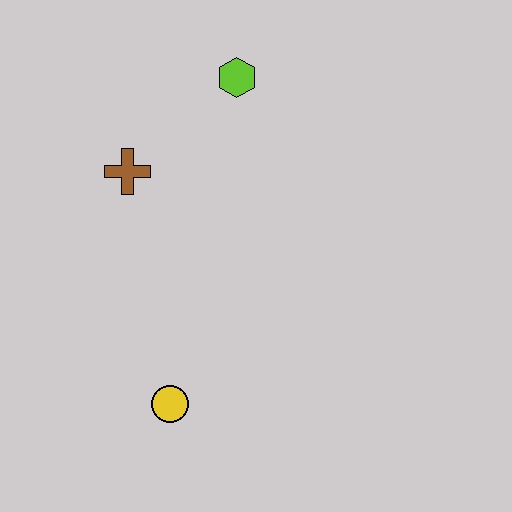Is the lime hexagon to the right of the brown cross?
Yes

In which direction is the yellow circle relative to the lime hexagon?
The yellow circle is below the lime hexagon.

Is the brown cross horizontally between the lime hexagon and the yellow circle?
No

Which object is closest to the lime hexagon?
The brown cross is closest to the lime hexagon.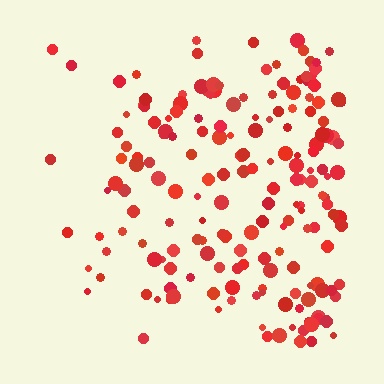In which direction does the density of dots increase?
From left to right, with the right side densest.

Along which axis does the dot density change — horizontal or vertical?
Horizontal.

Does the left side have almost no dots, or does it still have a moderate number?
Still a moderate number, just noticeably fewer than the right.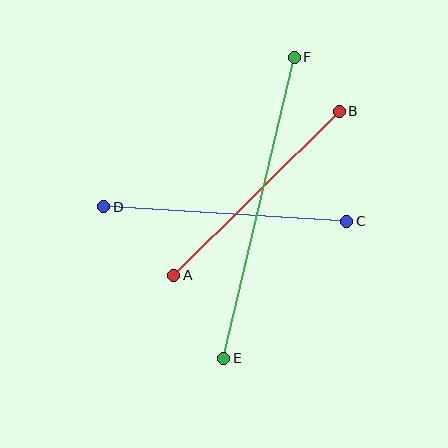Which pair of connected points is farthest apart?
Points E and F are farthest apart.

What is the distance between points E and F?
The distance is approximately 309 pixels.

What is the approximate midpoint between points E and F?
The midpoint is at approximately (259, 208) pixels.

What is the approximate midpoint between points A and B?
The midpoint is at approximately (256, 193) pixels.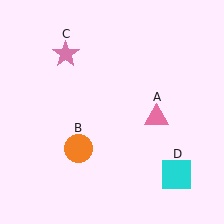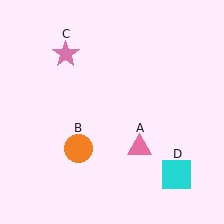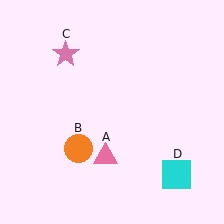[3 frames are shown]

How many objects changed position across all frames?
1 object changed position: pink triangle (object A).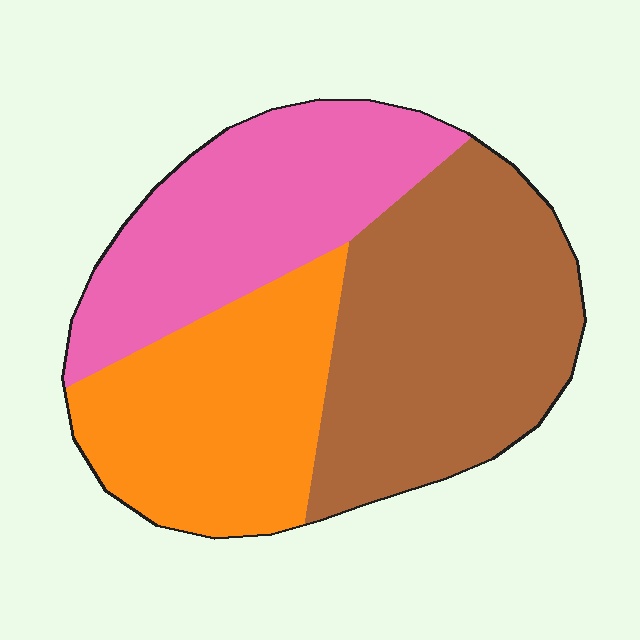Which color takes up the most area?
Brown, at roughly 40%.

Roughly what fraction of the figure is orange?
Orange takes up about one third (1/3) of the figure.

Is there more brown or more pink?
Brown.